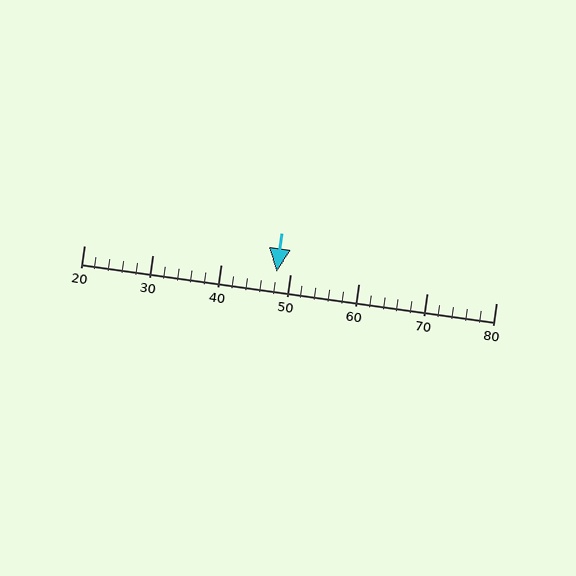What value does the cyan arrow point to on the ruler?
The cyan arrow points to approximately 48.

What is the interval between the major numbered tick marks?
The major tick marks are spaced 10 units apart.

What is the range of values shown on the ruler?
The ruler shows values from 20 to 80.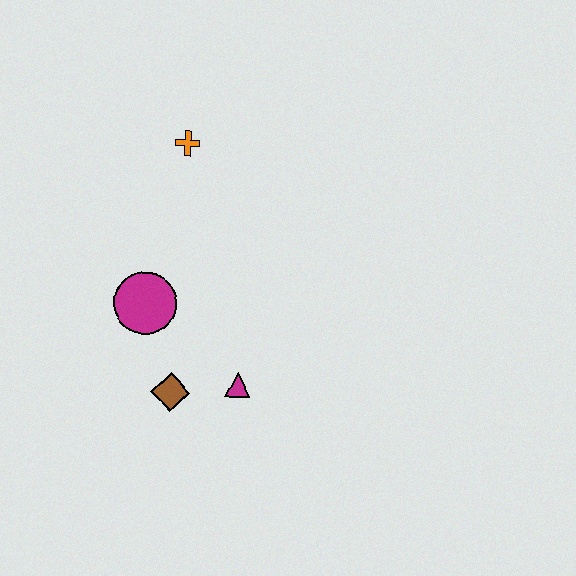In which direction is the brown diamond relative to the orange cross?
The brown diamond is below the orange cross.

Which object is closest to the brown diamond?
The magenta triangle is closest to the brown diamond.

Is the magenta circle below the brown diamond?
No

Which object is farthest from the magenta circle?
The orange cross is farthest from the magenta circle.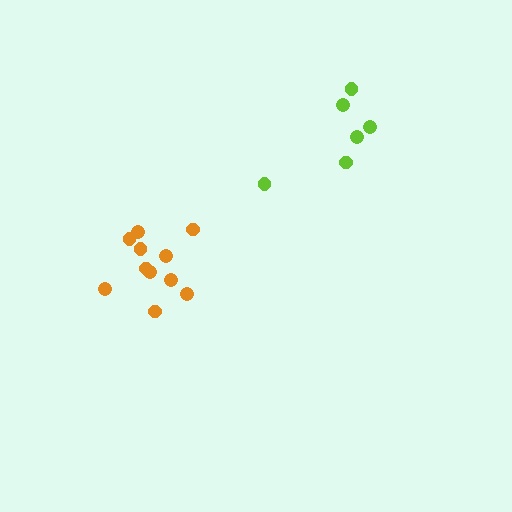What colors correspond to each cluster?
The clusters are colored: orange, lime.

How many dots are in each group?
Group 1: 11 dots, Group 2: 6 dots (17 total).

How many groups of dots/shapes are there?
There are 2 groups.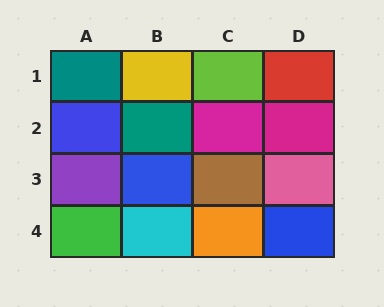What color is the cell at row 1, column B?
Yellow.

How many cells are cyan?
1 cell is cyan.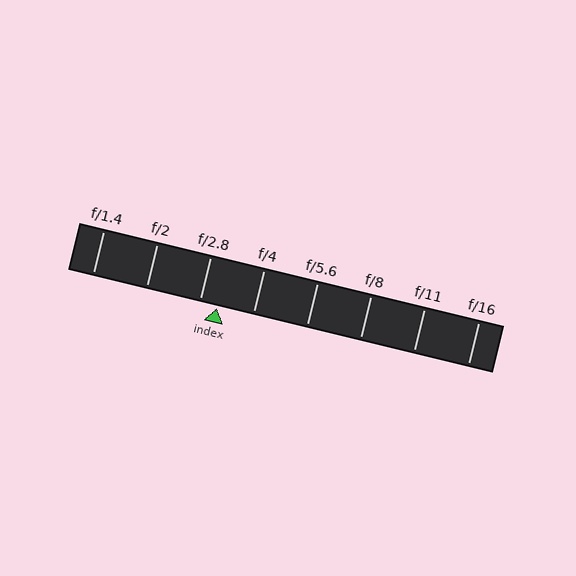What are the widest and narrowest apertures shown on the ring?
The widest aperture shown is f/1.4 and the narrowest is f/16.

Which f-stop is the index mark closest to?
The index mark is closest to f/2.8.